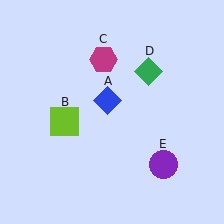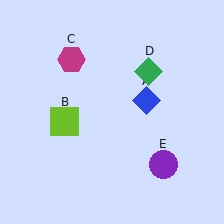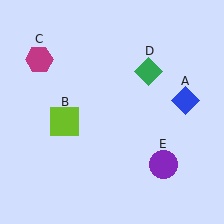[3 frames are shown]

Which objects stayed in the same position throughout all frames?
Lime square (object B) and green diamond (object D) and purple circle (object E) remained stationary.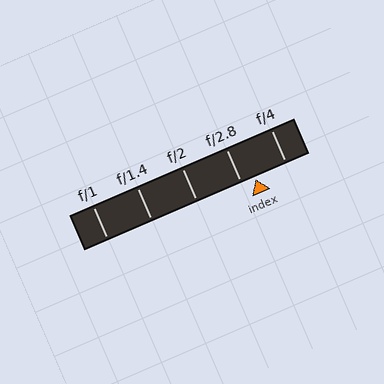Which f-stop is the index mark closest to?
The index mark is closest to f/2.8.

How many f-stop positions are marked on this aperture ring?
There are 5 f-stop positions marked.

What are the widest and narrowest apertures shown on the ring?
The widest aperture shown is f/1 and the narrowest is f/4.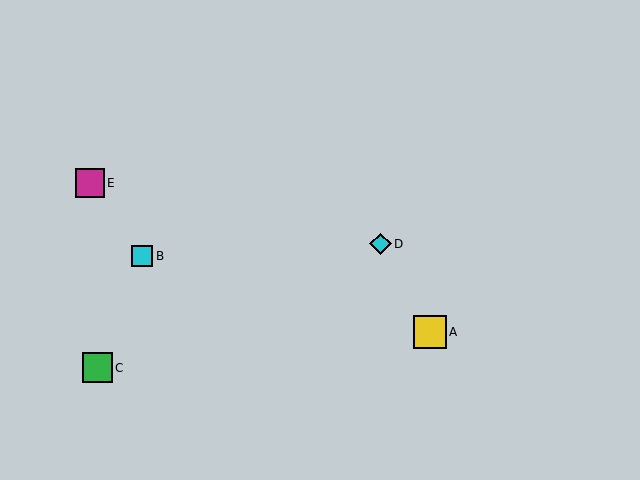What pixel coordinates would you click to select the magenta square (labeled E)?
Click at (90, 183) to select the magenta square E.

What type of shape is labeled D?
Shape D is a cyan diamond.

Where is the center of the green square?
The center of the green square is at (97, 368).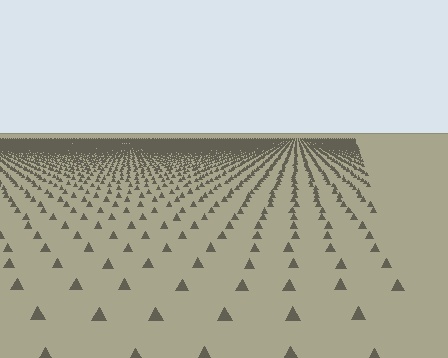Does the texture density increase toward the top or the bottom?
Density increases toward the top.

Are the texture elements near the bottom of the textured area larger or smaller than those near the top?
Larger. Near the bottom, elements are closer to the viewer and appear at a bigger on-screen size.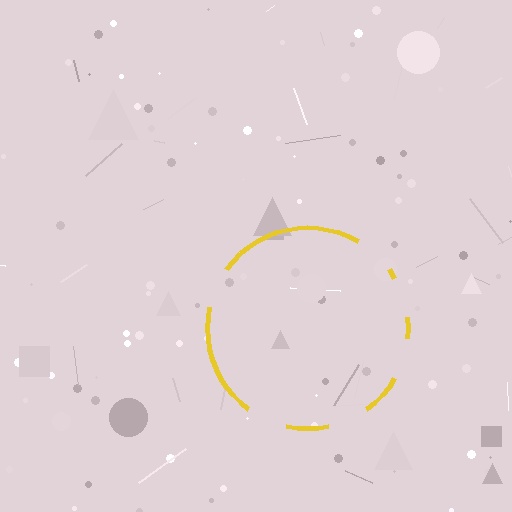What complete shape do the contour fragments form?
The contour fragments form a circle.